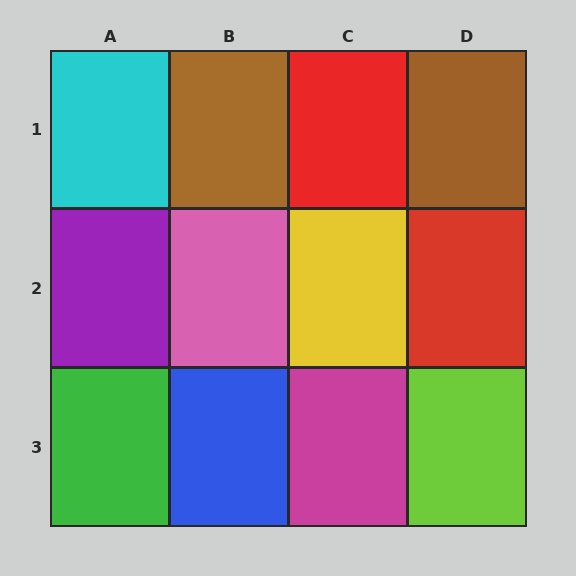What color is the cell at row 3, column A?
Green.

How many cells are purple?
1 cell is purple.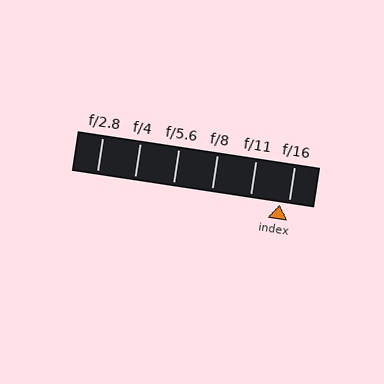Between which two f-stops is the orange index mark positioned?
The index mark is between f/11 and f/16.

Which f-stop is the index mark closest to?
The index mark is closest to f/16.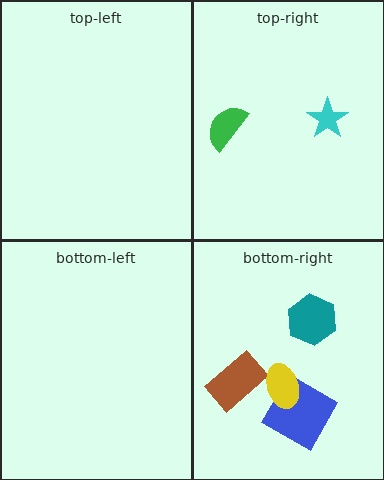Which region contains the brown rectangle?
The bottom-right region.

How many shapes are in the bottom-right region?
4.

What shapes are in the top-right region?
The green semicircle, the cyan star.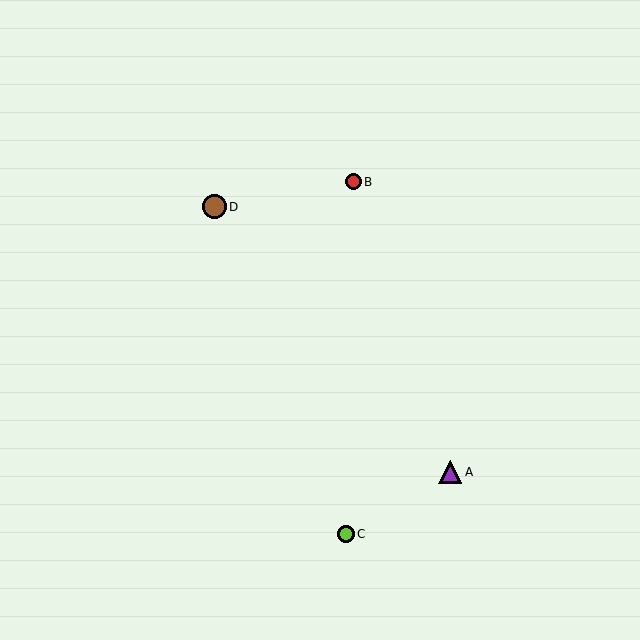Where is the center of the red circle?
The center of the red circle is at (353, 182).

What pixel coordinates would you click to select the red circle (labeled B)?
Click at (353, 182) to select the red circle B.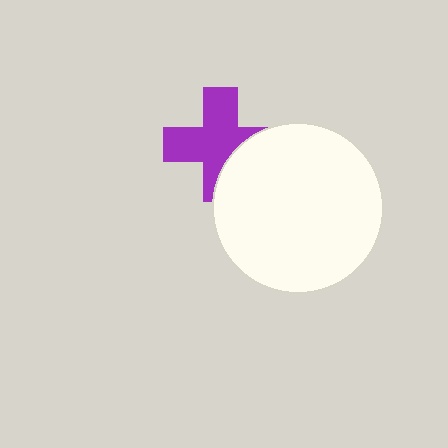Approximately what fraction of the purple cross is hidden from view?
Roughly 31% of the purple cross is hidden behind the white circle.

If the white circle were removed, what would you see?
You would see the complete purple cross.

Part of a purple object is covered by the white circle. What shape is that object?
It is a cross.